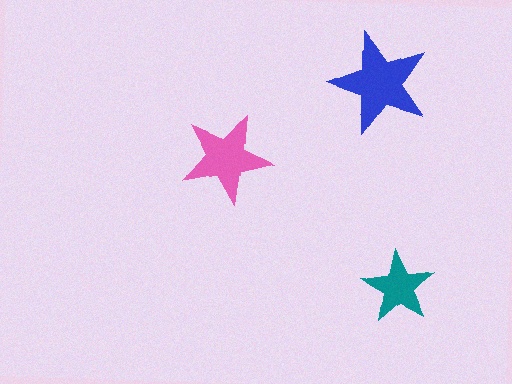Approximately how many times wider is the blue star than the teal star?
About 1.5 times wider.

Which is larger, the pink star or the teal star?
The pink one.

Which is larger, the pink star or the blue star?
The blue one.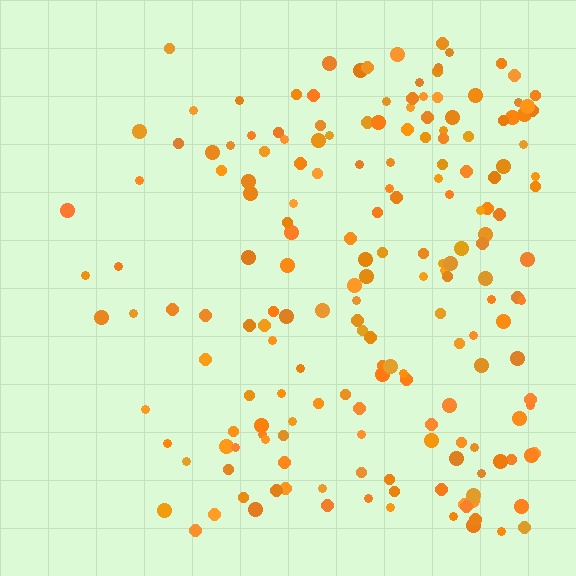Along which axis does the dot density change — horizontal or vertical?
Horizontal.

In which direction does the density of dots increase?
From left to right, with the right side densest.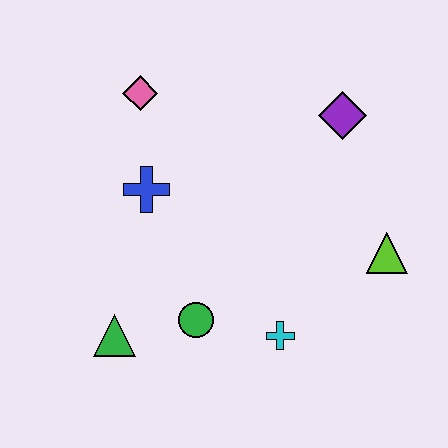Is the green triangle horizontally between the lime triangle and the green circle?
No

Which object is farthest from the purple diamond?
The green triangle is farthest from the purple diamond.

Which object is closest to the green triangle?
The green circle is closest to the green triangle.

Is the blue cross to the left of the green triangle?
No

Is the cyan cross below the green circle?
Yes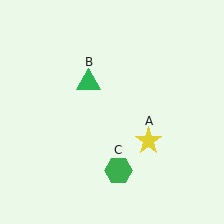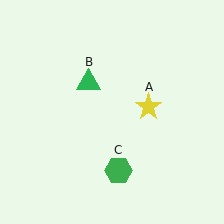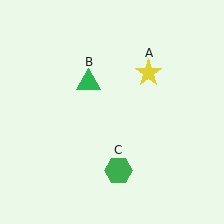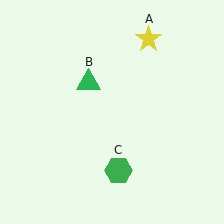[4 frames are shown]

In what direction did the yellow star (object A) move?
The yellow star (object A) moved up.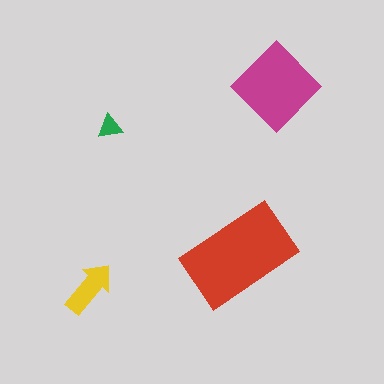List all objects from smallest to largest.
The green triangle, the yellow arrow, the magenta diamond, the red rectangle.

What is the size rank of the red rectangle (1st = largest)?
1st.